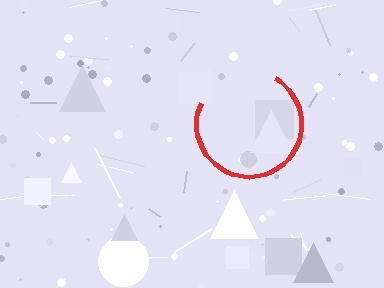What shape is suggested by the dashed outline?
The dashed outline suggests a circle.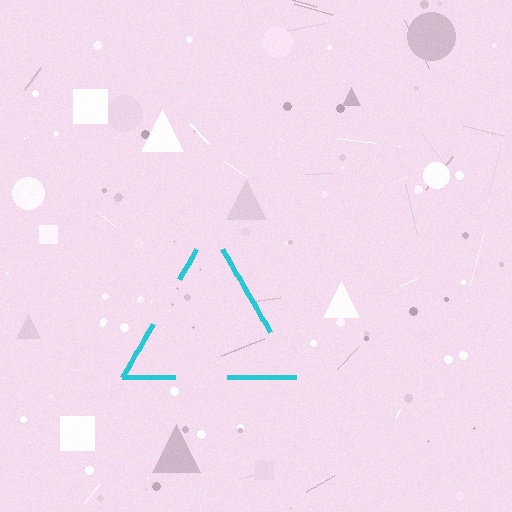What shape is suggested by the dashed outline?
The dashed outline suggests a triangle.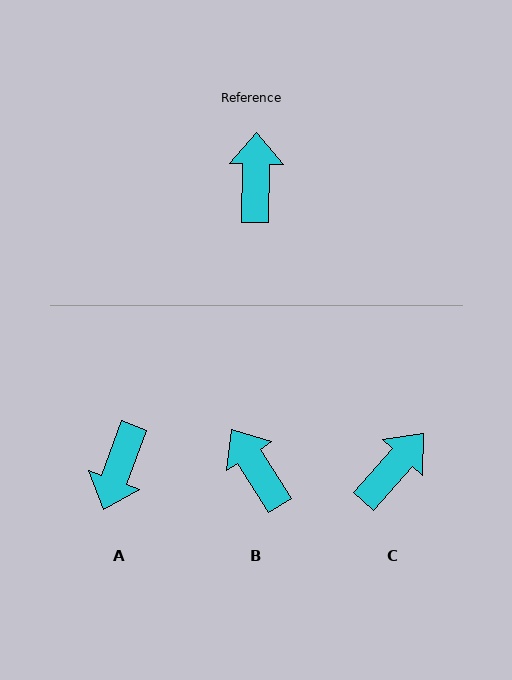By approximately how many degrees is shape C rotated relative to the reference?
Approximately 41 degrees clockwise.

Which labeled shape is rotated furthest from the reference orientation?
A, about 160 degrees away.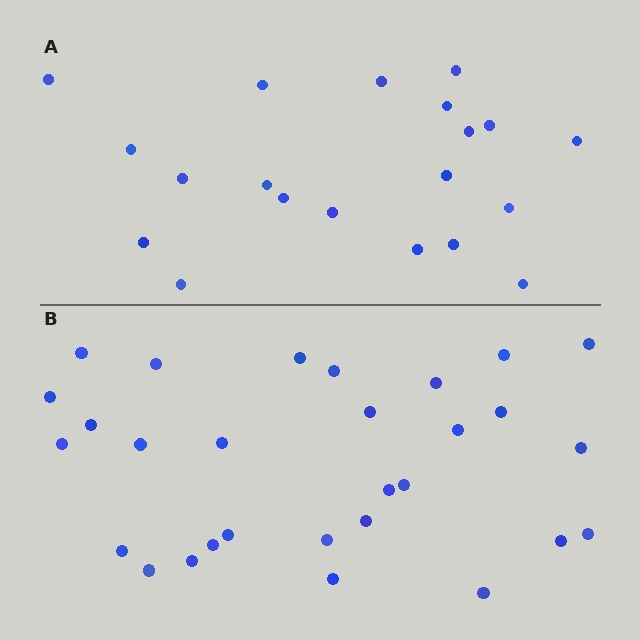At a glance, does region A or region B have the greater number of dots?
Region B (the bottom region) has more dots.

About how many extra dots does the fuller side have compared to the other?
Region B has roughly 8 or so more dots than region A.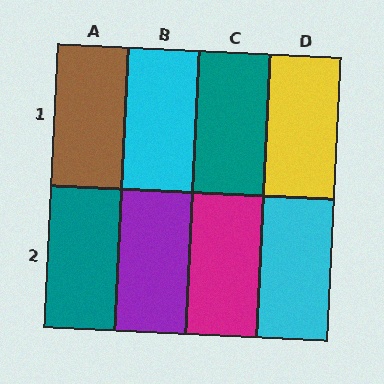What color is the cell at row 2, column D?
Cyan.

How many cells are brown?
1 cell is brown.